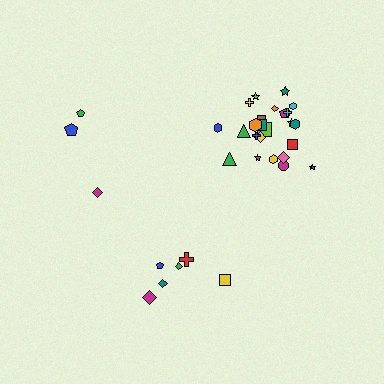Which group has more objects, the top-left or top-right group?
The top-right group.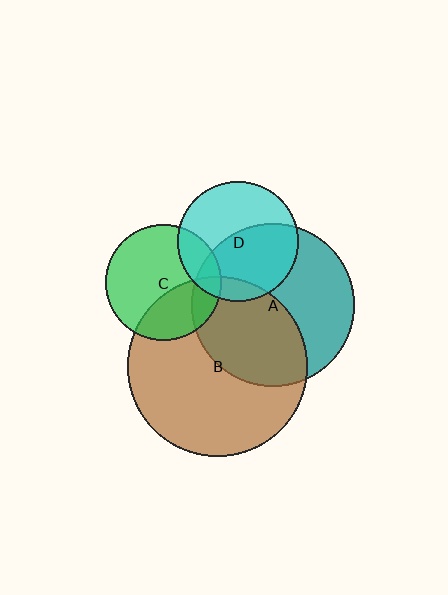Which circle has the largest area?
Circle B (brown).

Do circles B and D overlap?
Yes.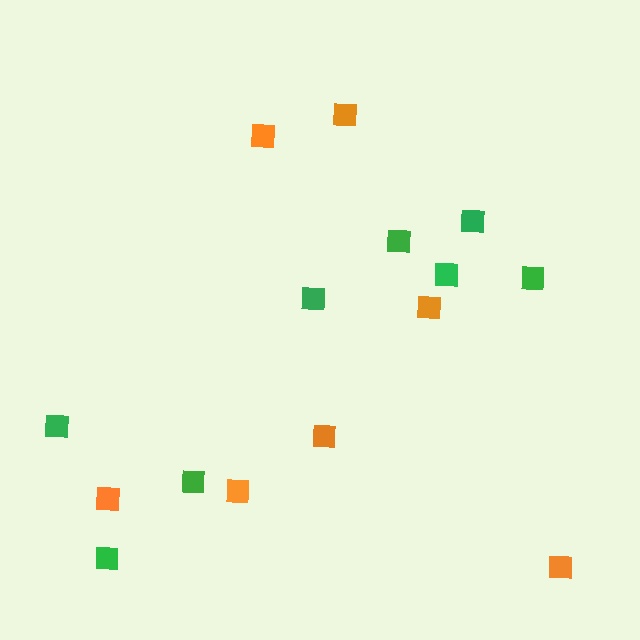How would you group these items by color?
There are 2 groups: one group of green squares (8) and one group of orange squares (7).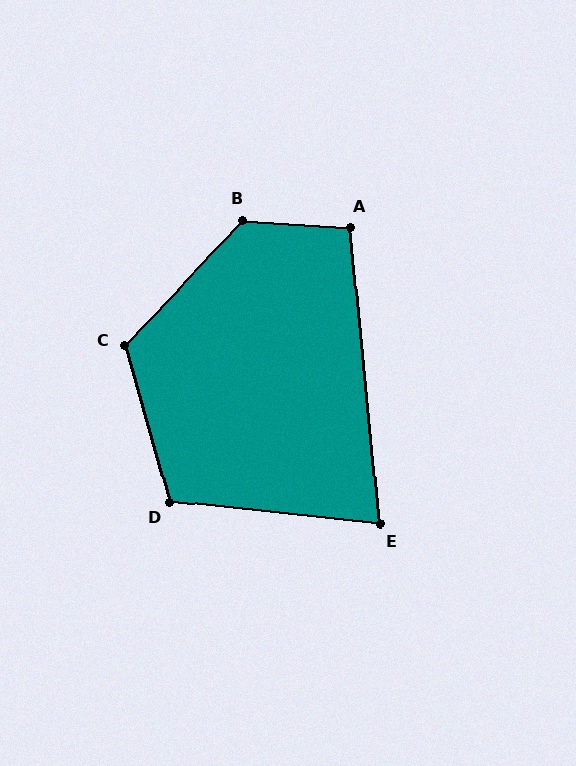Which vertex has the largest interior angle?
B, at approximately 130 degrees.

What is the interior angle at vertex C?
Approximately 120 degrees (obtuse).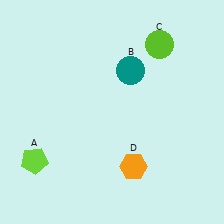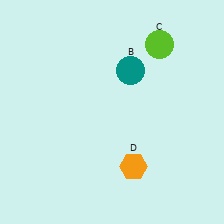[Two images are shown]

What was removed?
The lime pentagon (A) was removed in Image 2.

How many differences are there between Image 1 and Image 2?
There is 1 difference between the two images.